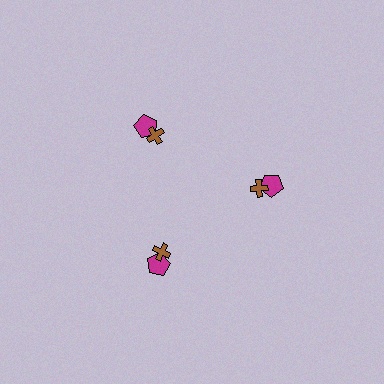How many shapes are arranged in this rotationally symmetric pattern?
There are 6 shapes, arranged in 3 groups of 2.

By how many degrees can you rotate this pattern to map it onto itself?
The pattern maps onto itself every 120 degrees of rotation.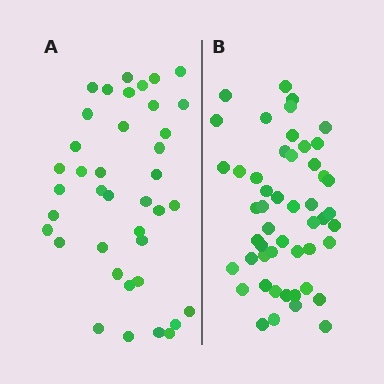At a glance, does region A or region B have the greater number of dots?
Region B (the right region) has more dots.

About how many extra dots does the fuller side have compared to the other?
Region B has roughly 12 or so more dots than region A.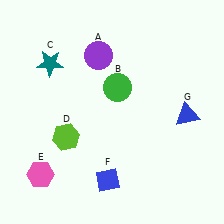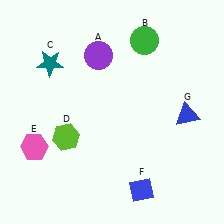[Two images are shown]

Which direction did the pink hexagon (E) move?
The pink hexagon (E) moved up.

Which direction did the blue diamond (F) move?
The blue diamond (F) moved right.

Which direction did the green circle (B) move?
The green circle (B) moved up.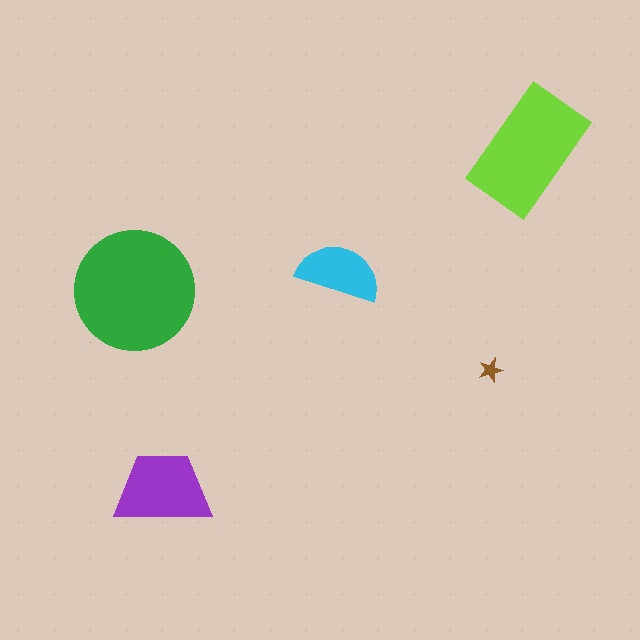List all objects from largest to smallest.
The green circle, the lime rectangle, the purple trapezoid, the cyan semicircle, the brown star.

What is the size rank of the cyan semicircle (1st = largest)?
4th.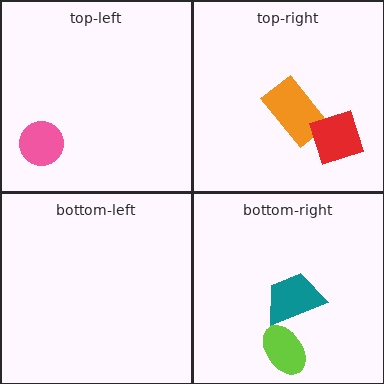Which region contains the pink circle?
The top-left region.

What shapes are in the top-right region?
The orange rectangle, the red diamond.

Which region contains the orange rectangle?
The top-right region.